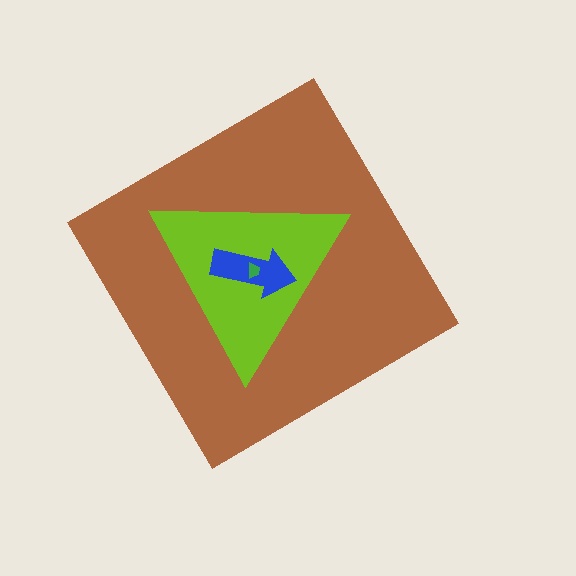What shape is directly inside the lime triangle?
The blue arrow.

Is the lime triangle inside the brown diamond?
Yes.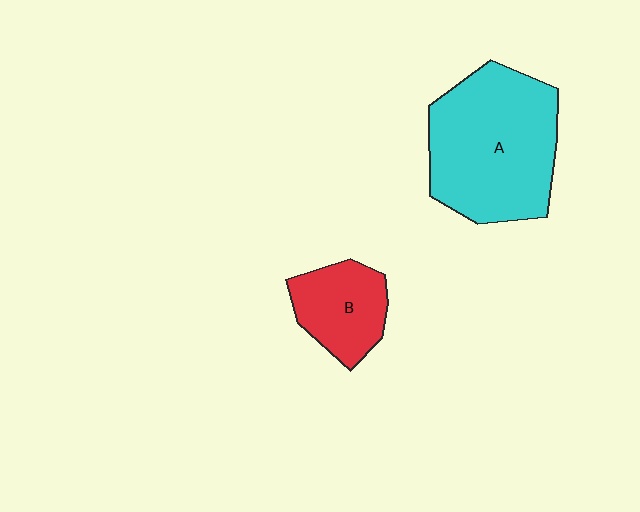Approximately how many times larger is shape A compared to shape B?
Approximately 2.3 times.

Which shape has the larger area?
Shape A (cyan).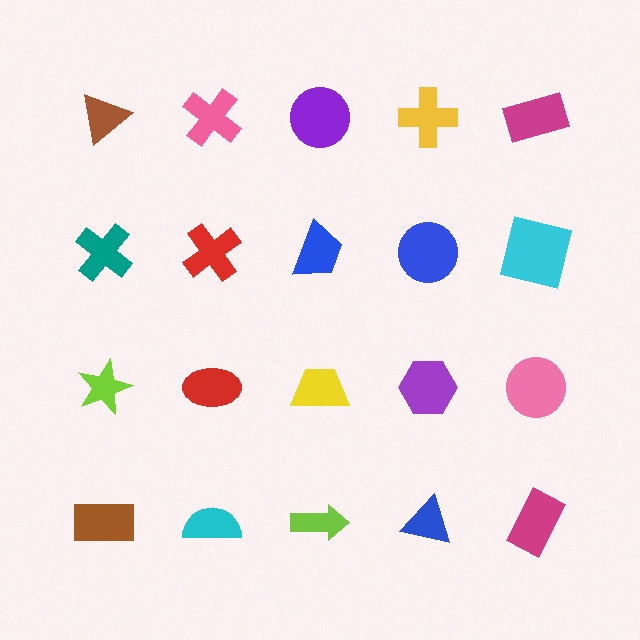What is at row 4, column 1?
A brown rectangle.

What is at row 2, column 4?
A blue circle.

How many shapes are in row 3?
5 shapes.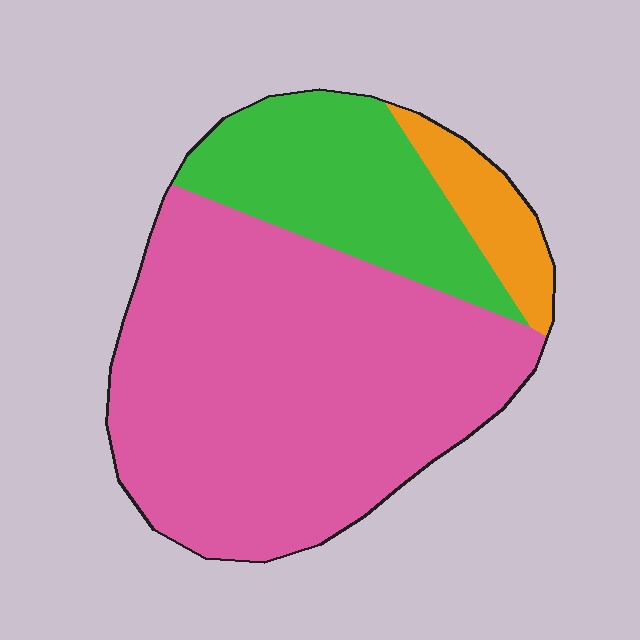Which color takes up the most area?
Pink, at roughly 70%.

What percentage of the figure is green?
Green takes up about one quarter (1/4) of the figure.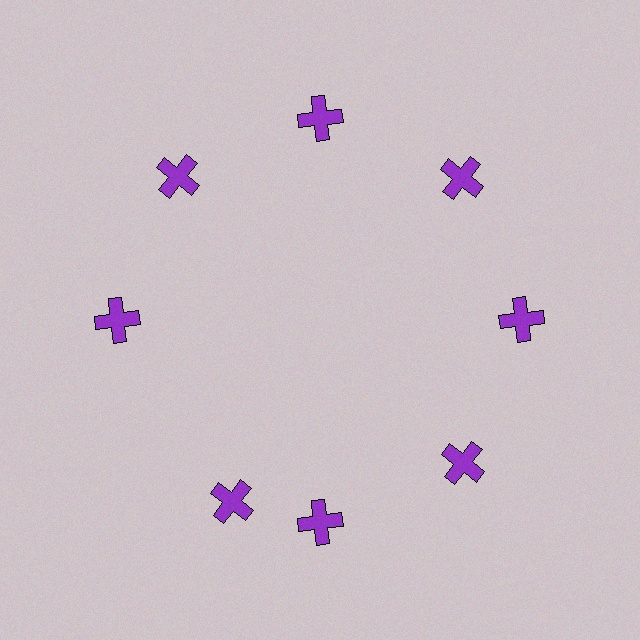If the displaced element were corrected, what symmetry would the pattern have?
It would have 8-fold rotational symmetry — the pattern would map onto itself every 45 degrees.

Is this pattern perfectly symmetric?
No. The 8 purple crosses are arranged in a ring, but one element near the 8 o'clock position is rotated out of alignment along the ring, breaking the 8-fold rotational symmetry.